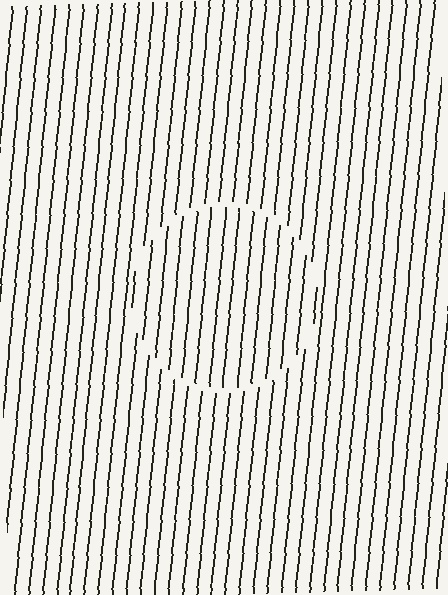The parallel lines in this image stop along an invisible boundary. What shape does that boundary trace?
An illusory circle. The interior of the shape contains the same grating, shifted by half a period — the contour is defined by the phase discontinuity where line-ends from the inner and outer gratings abut.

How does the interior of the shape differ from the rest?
The interior of the shape contains the same grating, shifted by half a period — the contour is defined by the phase discontinuity where line-ends from the inner and outer gratings abut.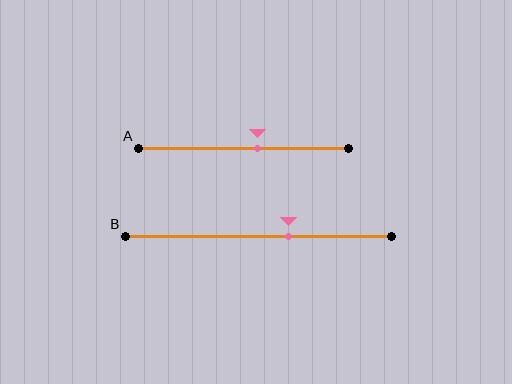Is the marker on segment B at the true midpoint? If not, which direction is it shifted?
No, the marker on segment B is shifted to the right by about 11% of the segment length.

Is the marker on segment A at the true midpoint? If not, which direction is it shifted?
No, the marker on segment A is shifted to the right by about 7% of the segment length.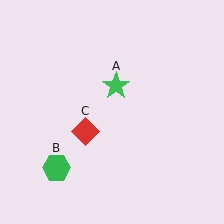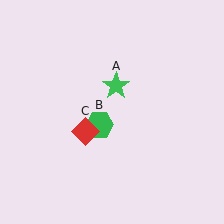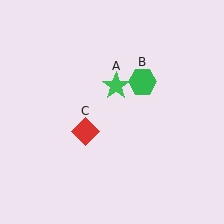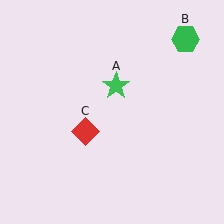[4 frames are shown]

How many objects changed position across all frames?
1 object changed position: green hexagon (object B).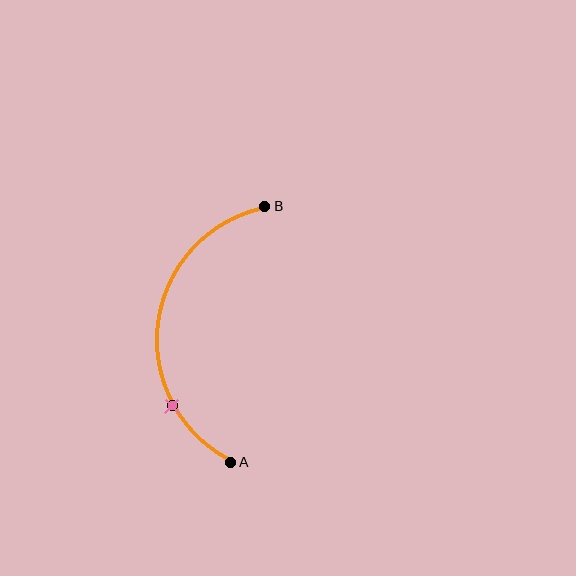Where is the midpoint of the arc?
The arc midpoint is the point on the curve farthest from the straight line joining A and B. It sits to the left of that line.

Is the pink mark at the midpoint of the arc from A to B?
No. The pink mark lies on the arc but is closer to endpoint A. The arc midpoint would be at the point on the curve equidistant along the arc from both A and B.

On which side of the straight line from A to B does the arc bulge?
The arc bulges to the left of the straight line connecting A and B.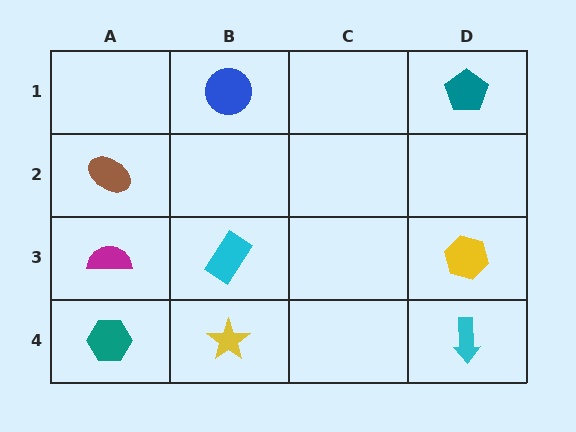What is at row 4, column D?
A cyan arrow.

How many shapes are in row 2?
1 shape.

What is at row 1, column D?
A teal pentagon.